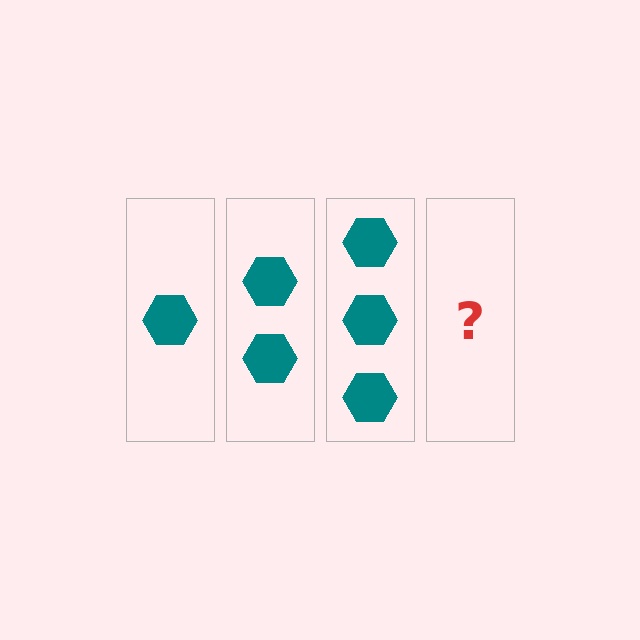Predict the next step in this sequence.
The next step is 4 hexagons.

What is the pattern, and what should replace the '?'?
The pattern is that each step adds one more hexagon. The '?' should be 4 hexagons.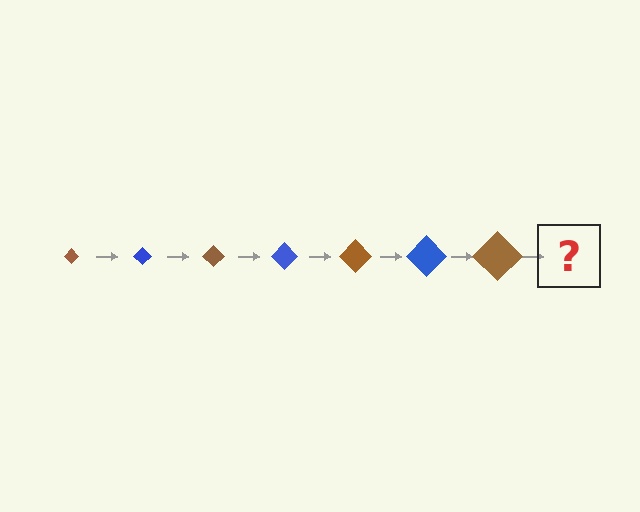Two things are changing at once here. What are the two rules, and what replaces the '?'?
The two rules are that the diamond grows larger each step and the color cycles through brown and blue. The '?' should be a blue diamond, larger than the previous one.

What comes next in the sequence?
The next element should be a blue diamond, larger than the previous one.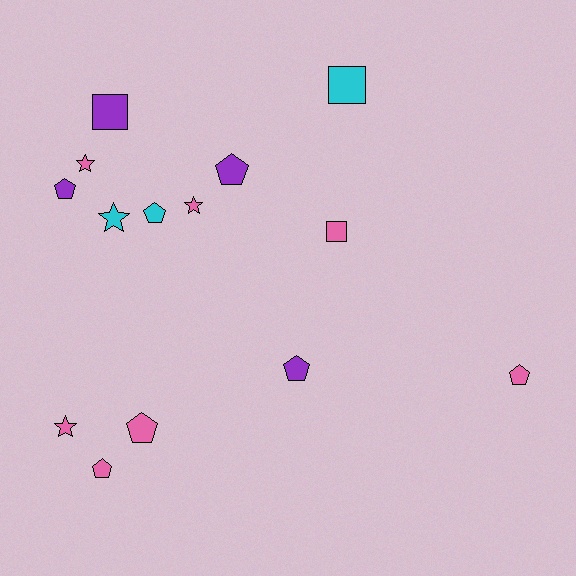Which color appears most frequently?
Pink, with 7 objects.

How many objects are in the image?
There are 14 objects.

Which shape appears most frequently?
Pentagon, with 7 objects.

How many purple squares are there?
There is 1 purple square.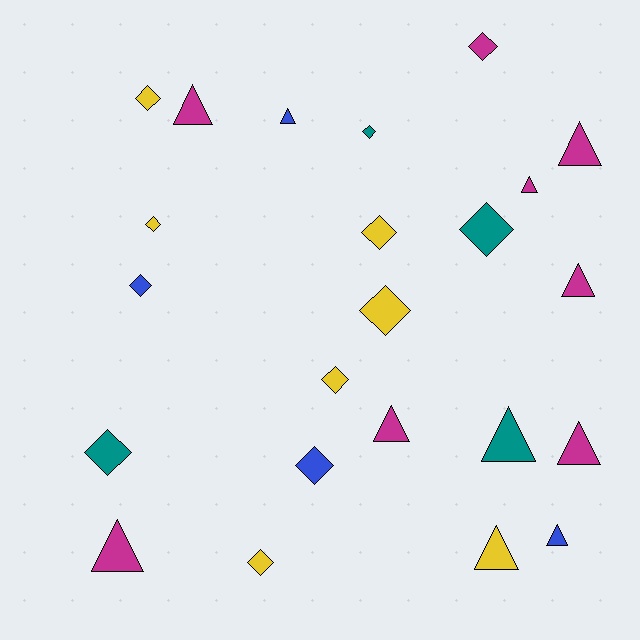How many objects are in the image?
There are 23 objects.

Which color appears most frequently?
Magenta, with 8 objects.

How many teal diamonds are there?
There are 3 teal diamonds.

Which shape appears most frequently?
Diamond, with 12 objects.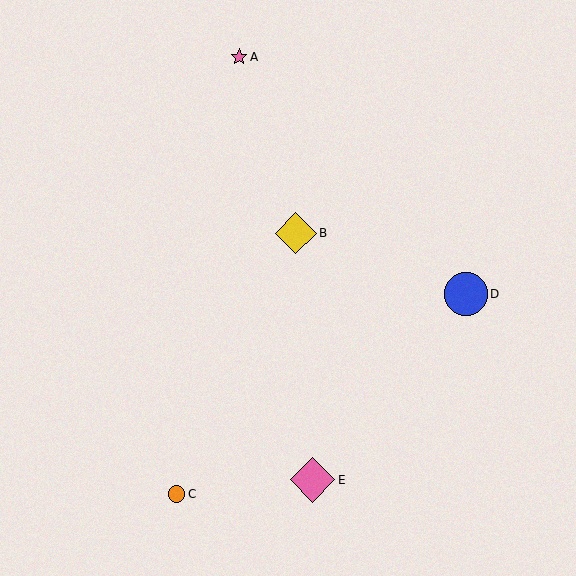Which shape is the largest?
The pink diamond (labeled E) is the largest.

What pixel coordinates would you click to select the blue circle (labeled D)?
Click at (466, 294) to select the blue circle D.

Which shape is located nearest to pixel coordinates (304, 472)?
The pink diamond (labeled E) at (313, 480) is nearest to that location.